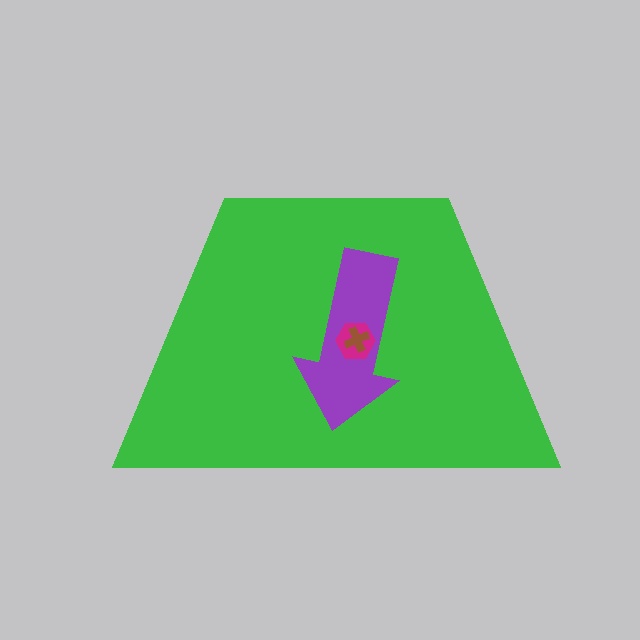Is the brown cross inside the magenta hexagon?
Yes.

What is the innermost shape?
The brown cross.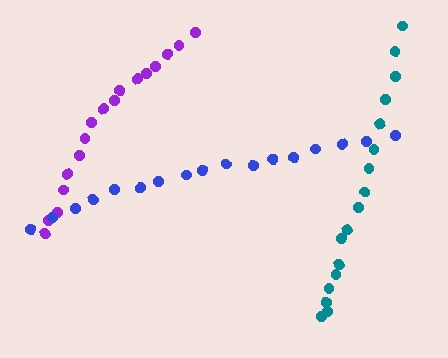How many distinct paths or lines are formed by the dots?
There are 3 distinct paths.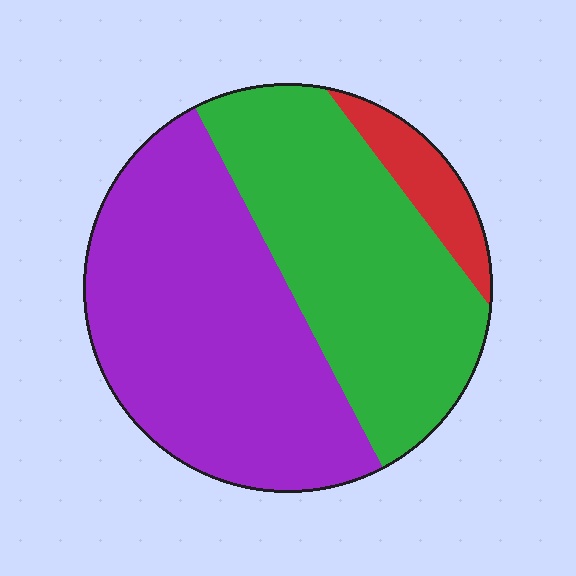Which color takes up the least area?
Red, at roughly 10%.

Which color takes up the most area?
Purple, at roughly 50%.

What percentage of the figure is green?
Green covers around 40% of the figure.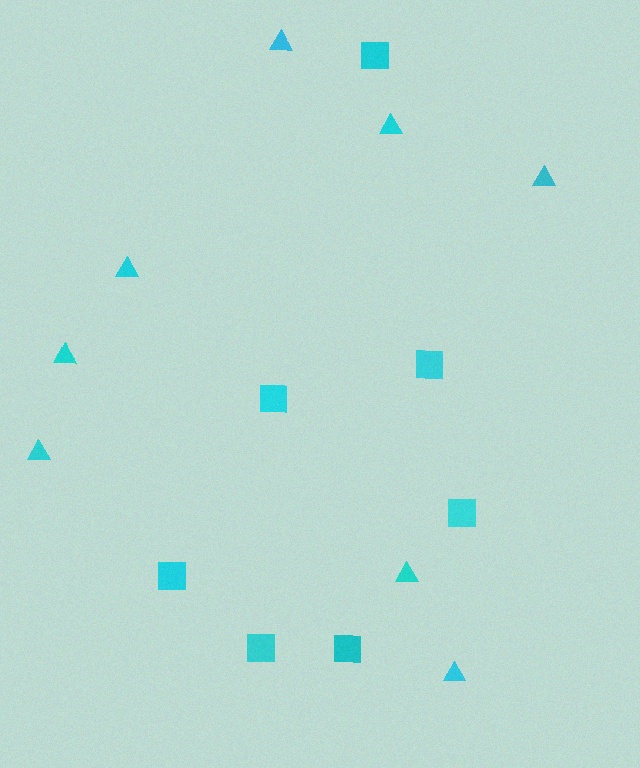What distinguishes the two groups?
There are 2 groups: one group of triangles (8) and one group of squares (7).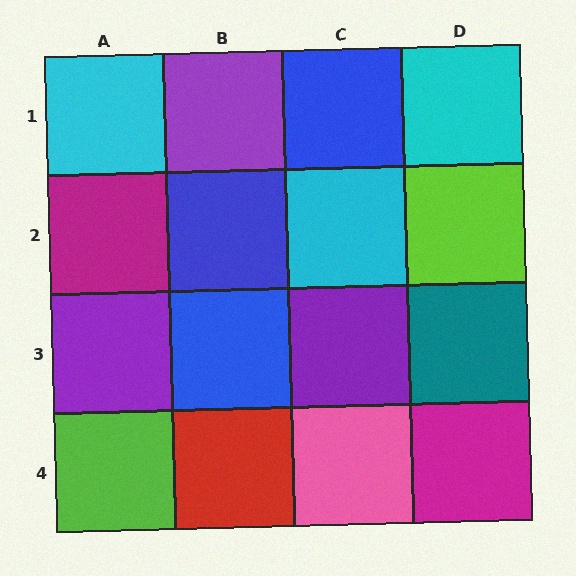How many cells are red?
1 cell is red.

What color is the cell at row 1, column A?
Cyan.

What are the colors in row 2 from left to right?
Magenta, blue, cyan, lime.